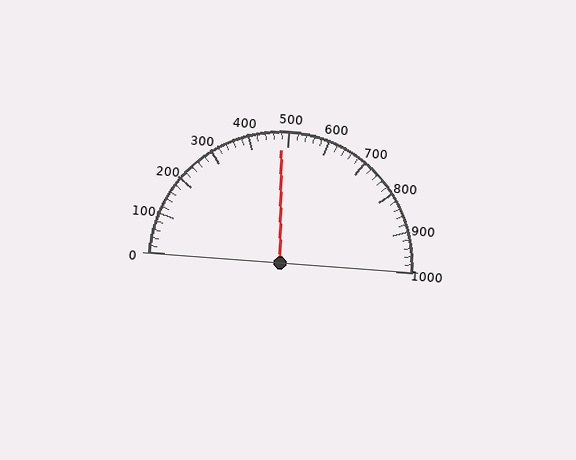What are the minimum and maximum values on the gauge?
The gauge ranges from 0 to 1000.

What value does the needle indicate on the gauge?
The needle indicates approximately 480.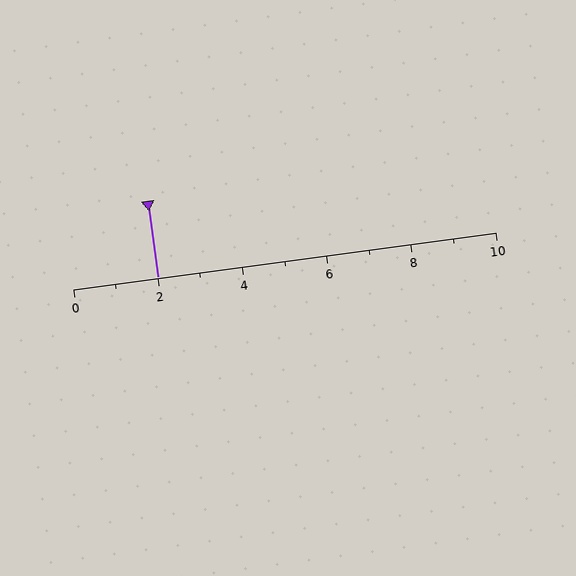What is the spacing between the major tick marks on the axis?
The major ticks are spaced 2 apart.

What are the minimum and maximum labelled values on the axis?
The axis runs from 0 to 10.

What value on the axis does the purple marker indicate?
The marker indicates approximately 2.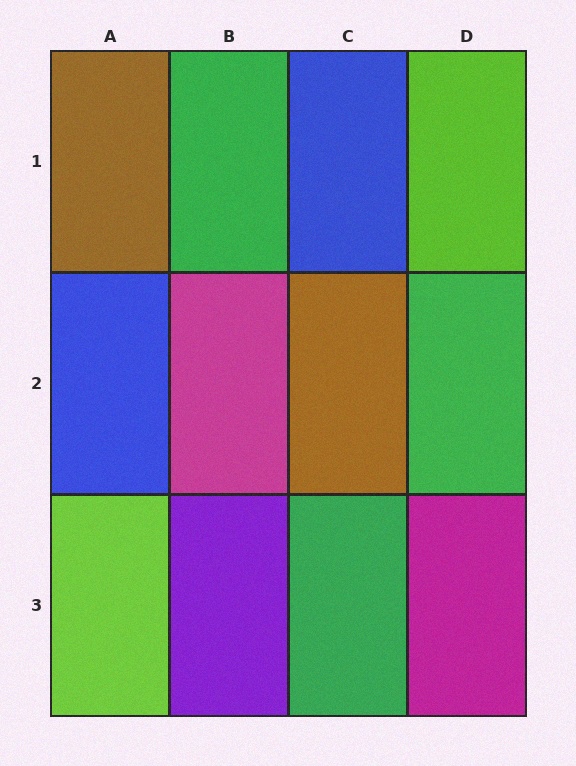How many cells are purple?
1 cell is purple.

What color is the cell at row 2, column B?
Magenta.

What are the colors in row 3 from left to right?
Lime, purple, green, magenta.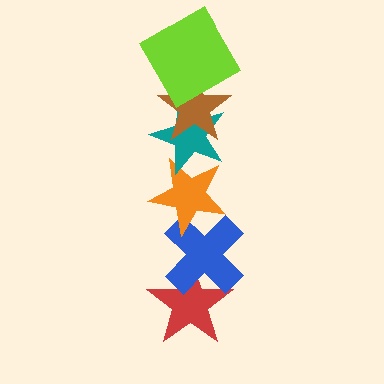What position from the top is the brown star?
The brown star is 2nd from the top.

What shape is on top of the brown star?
The lime diamond is on top of the brown star.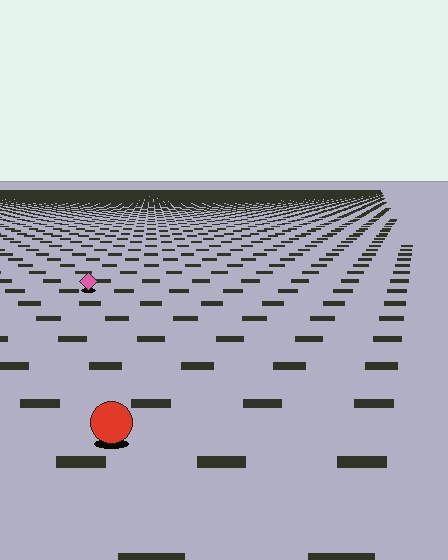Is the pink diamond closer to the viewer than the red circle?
No. The red circle is closer — you can tell from the texture gradient: the ground texture is coarser near it.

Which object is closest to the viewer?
The red circle is closest. The texture marks near it are larger and more spread out.